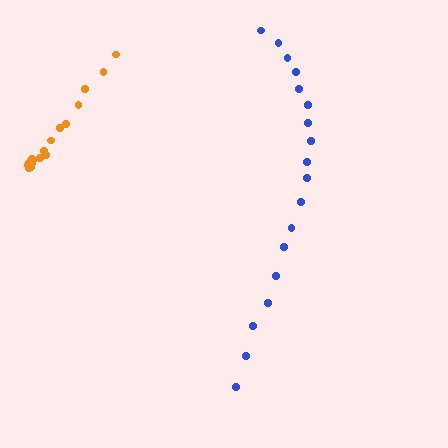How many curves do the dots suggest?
There are 2 distinct paths.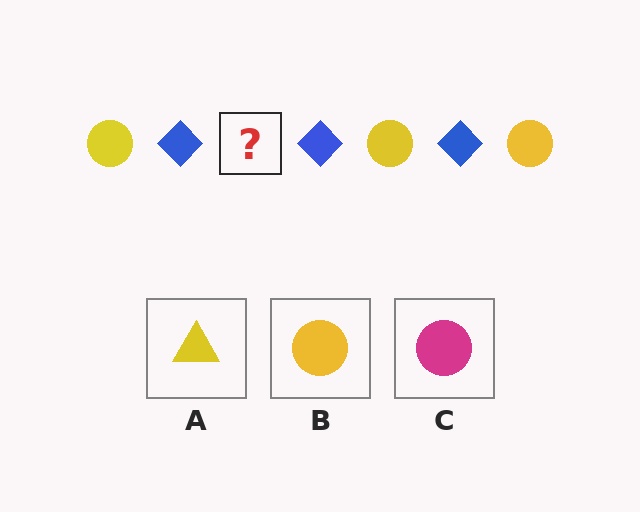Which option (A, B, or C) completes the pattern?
B.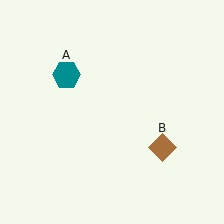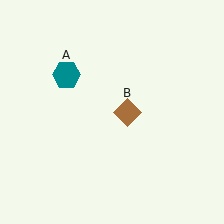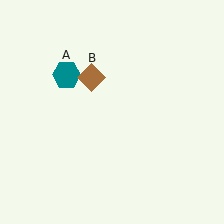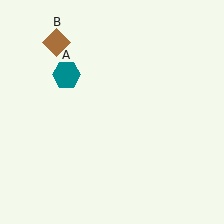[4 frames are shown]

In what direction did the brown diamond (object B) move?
The brown diamond (object B) moved up and to the left.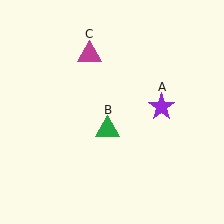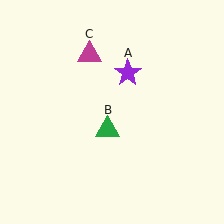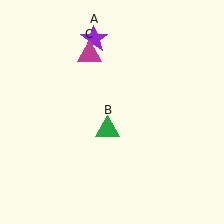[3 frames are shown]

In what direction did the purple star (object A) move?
The purple star (object A) moved up and to the left.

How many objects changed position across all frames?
1 object changed position: purple star (object A).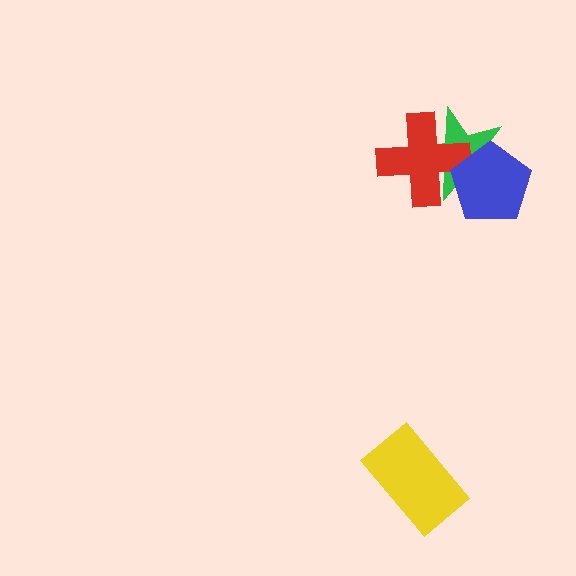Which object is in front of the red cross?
The blue pentagon is in front of the red cross.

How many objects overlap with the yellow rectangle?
0 objects overlap with the yellow rectangle.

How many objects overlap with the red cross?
2 objects overlap with the red cross.